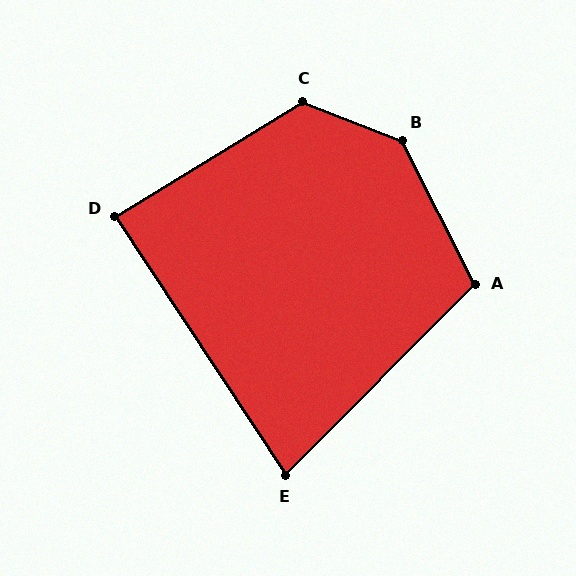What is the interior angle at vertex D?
Approximately 88 degrees (approximately right).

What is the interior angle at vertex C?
Approximately 127 degrees (obtuse).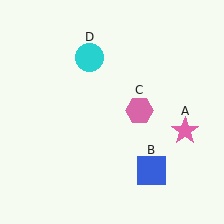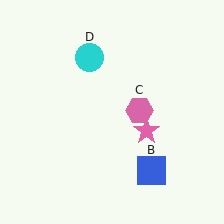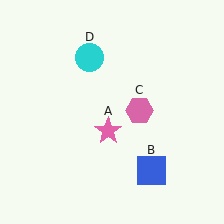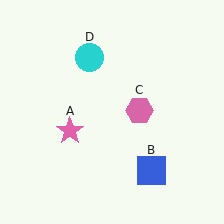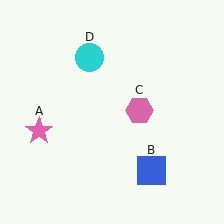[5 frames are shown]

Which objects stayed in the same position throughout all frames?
Blue square (object B) and pink hexagon (object C) and cyan circle (object D) remained stationary.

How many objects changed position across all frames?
1 object changed position: pink star (object A).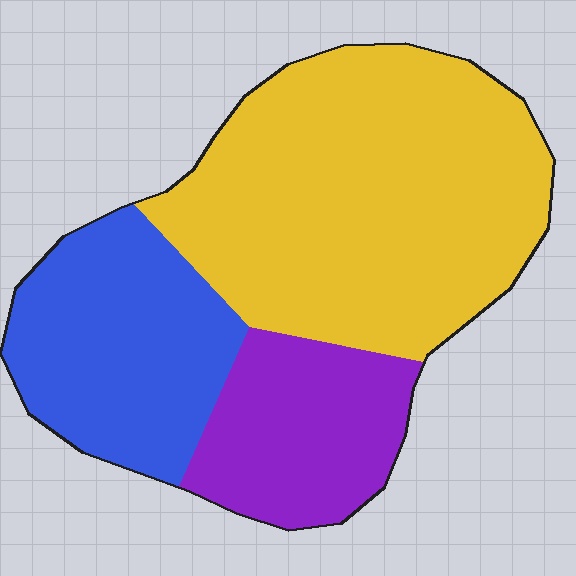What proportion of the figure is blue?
Blue covers around 25% of the figure.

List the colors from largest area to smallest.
From largest to smallest: yellow, blue, purple.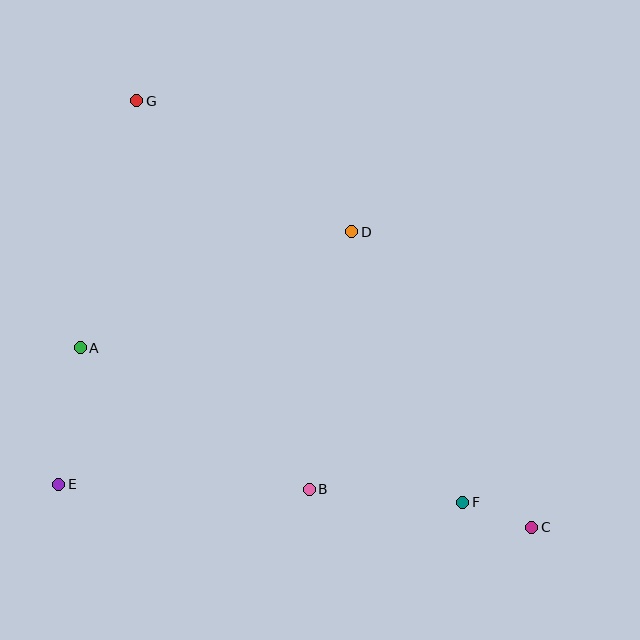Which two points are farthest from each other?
Points C and G are farthest from each other.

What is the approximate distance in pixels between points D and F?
The distance between D and F is approximately 292 pixels.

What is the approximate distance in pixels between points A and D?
The distance between A and D is approximately 295 pixels.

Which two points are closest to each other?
Points C and F are closest to each other.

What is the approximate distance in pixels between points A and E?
The distance between A and E is approximately 138 pixels.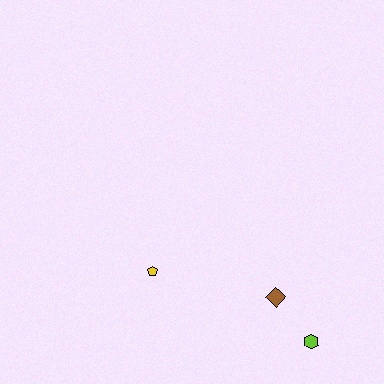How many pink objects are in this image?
There are no pink objects.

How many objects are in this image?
There are 3 objects.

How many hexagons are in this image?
There is 1 hexagon.